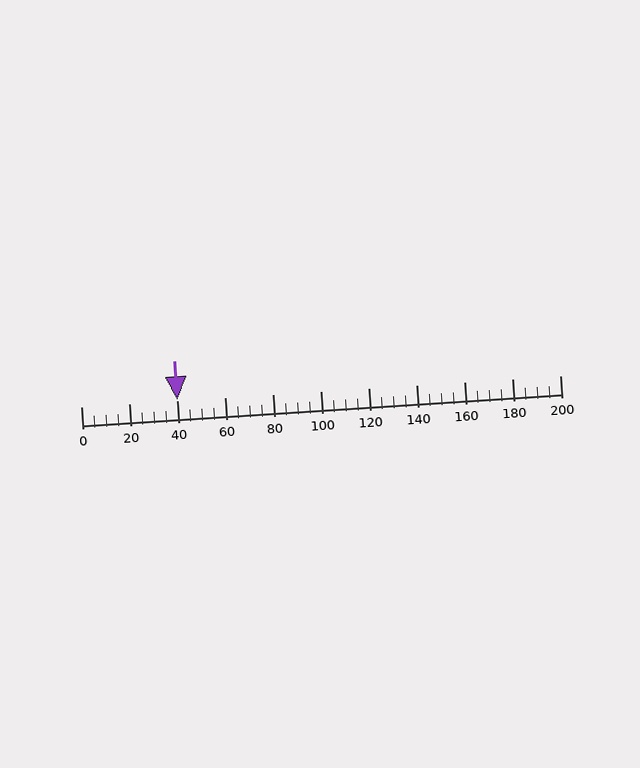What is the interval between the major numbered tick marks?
The major tick marks are spaced 20 units apart.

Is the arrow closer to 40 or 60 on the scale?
The arrow is closer to 40.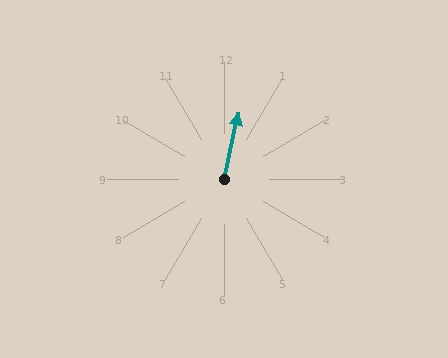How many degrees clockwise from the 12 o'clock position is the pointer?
Approximately 13 degrees.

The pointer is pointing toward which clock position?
Roughly 12 o'clock.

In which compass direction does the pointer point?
North.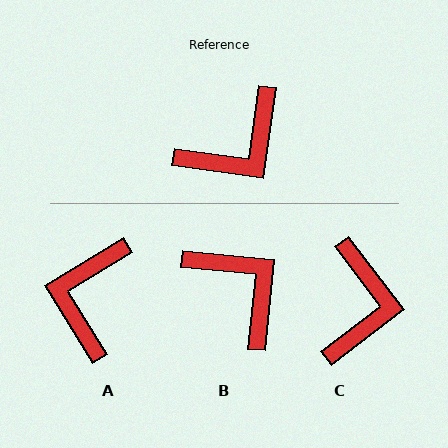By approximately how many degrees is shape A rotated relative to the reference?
Approximately 140 degrees clockwise.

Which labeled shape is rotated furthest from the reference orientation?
A, about 140 degrees away.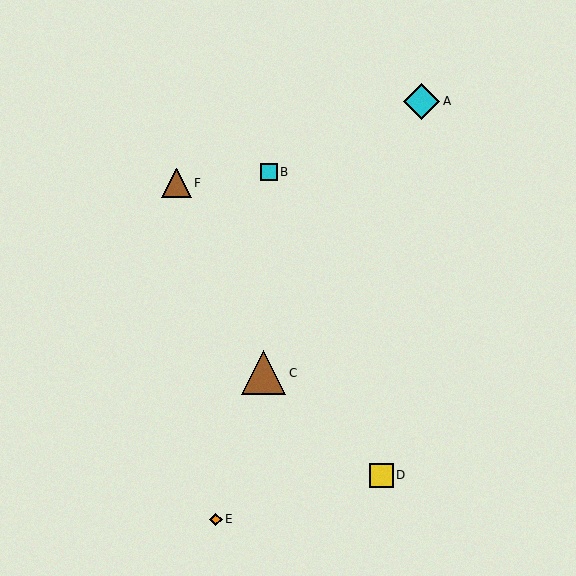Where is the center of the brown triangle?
The center of the brown triangle is at (176, 183).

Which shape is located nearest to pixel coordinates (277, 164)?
The cyan square (labeled B) at (269, 172) is nearest to that location.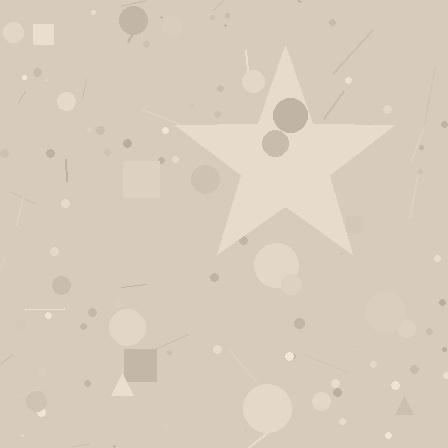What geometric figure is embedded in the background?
A star is embedded in the background.